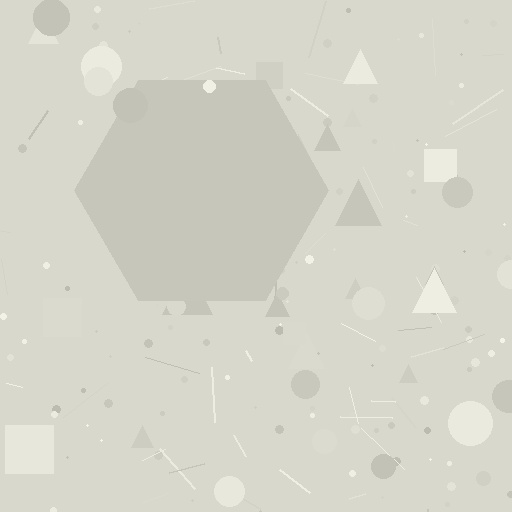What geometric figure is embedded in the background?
A hexagon is embedded in the background.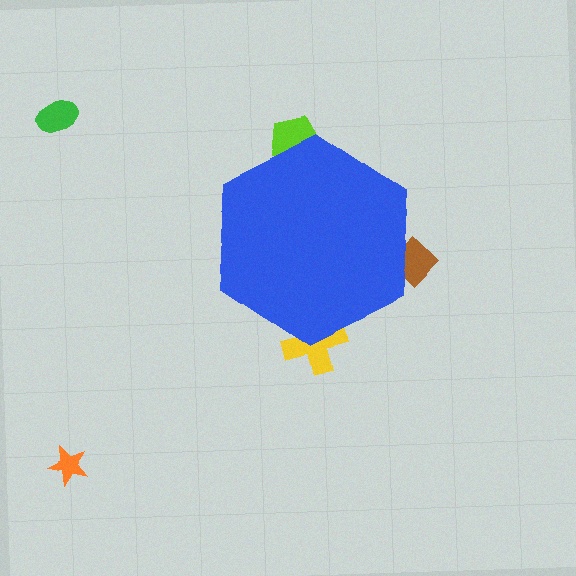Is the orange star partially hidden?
No, the orange star is fully visible.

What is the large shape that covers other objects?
A blue hexagon.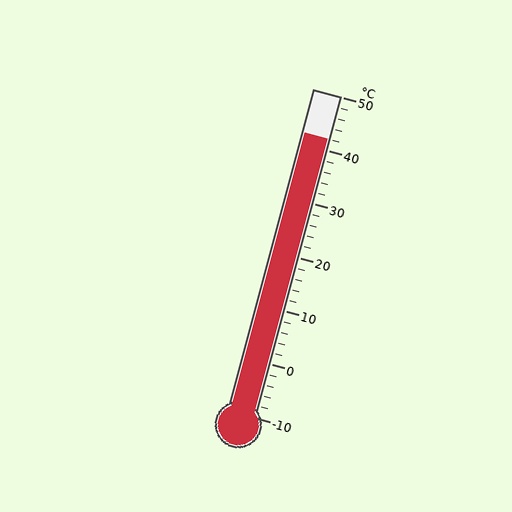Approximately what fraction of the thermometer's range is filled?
The thermometer is filled to approximately 85% of its range.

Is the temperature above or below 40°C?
The temperature is above 40°C.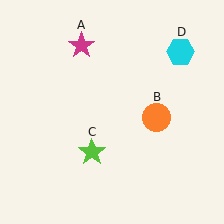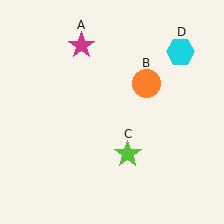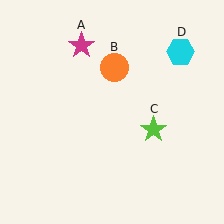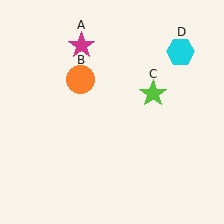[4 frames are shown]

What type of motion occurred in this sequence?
The orange circle (object B), lime star (object C) rotated counterclockwise around the center of the scene.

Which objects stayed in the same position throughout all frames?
Magenta star (object A) and cyan hexagon (object D) remained stationary.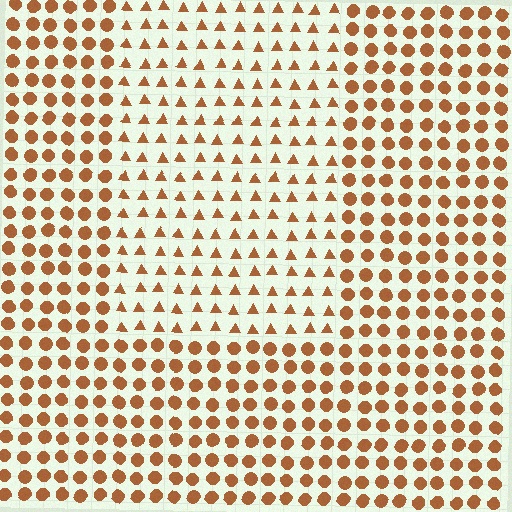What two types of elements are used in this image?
The image uses triangles inside the rectangle region and circles outside it.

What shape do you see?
I see a rectangle.